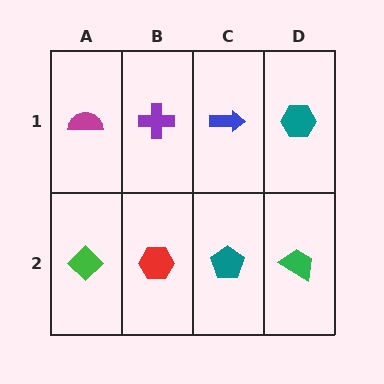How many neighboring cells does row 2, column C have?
3.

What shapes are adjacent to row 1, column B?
A red hexagon (row 2, column B), a magenta semicircle (row 1, column A), a blue arrow (row 1, column C).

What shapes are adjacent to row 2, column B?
A purple cross (row 1, column B), a green diamond (row 2, column A), a teal pentagon (row 2, column C).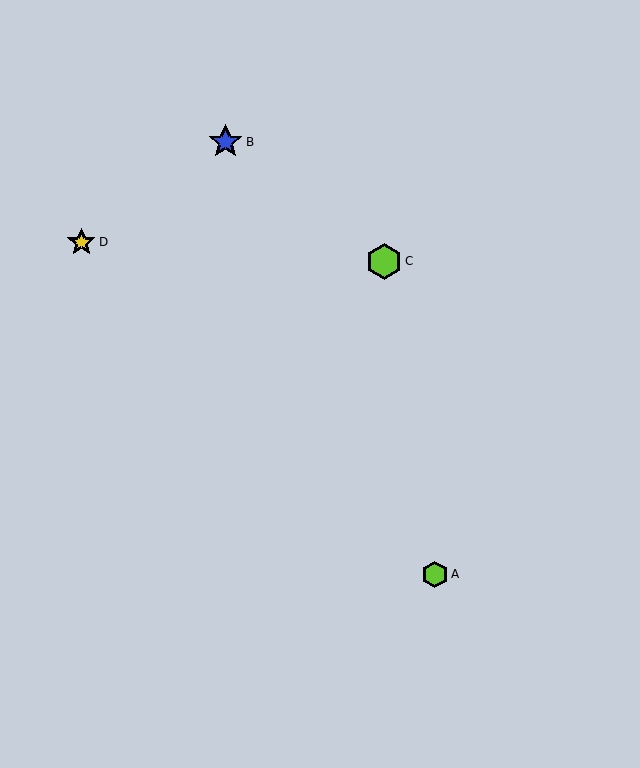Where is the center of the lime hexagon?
The center of the lime hexagon is at (435, 574).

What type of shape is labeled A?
Shape A is a lime hexagon.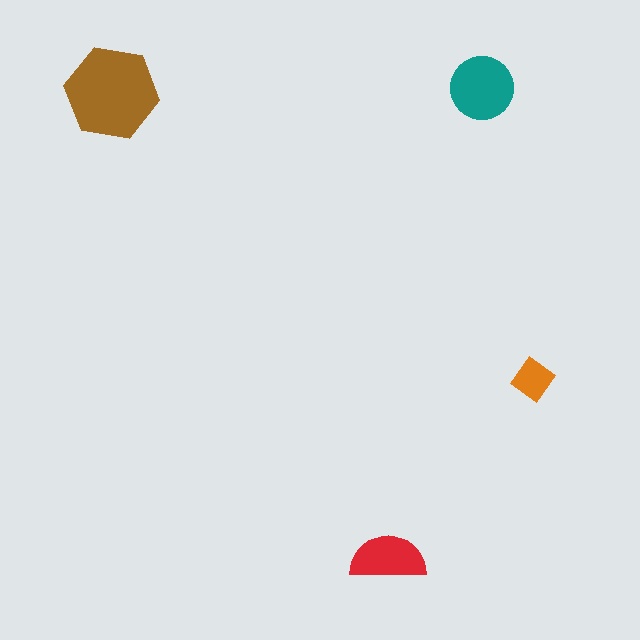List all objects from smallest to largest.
The orange diamond, the red semicircle, the teal circle, the brown hexagon.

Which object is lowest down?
The red semicircle is bottommost.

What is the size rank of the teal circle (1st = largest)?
2nd.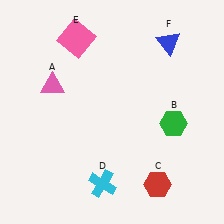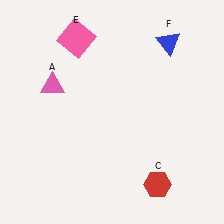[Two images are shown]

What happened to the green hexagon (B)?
The green hexagon (B) was removed in Image 2. It was in the bottom-right area of Image 1.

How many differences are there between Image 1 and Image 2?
There are 2 differences between the two images.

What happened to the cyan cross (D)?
The cyan cross (D) was removed in Image 2. It was in the bottom-left area of Image 1.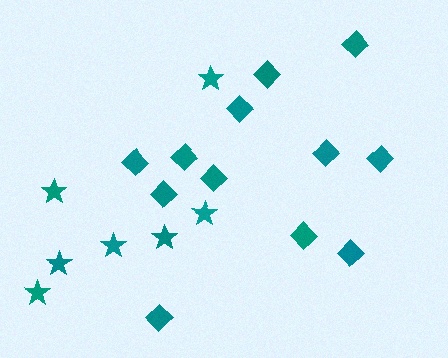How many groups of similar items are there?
There are 2 groups: one group of stars (7) and one group of diamonds (12).